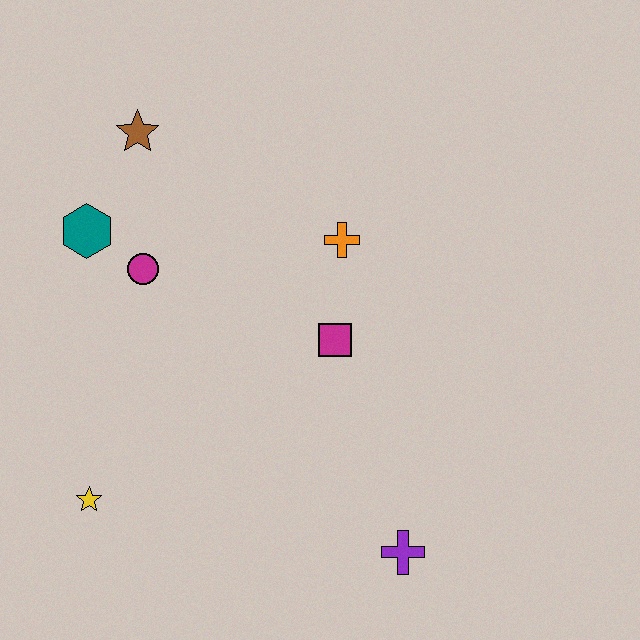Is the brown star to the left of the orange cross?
Yes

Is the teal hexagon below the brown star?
Yes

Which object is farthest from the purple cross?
The brown star is farthest from the purple cross.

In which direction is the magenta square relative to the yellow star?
The magenta square is to the right of the yellow star.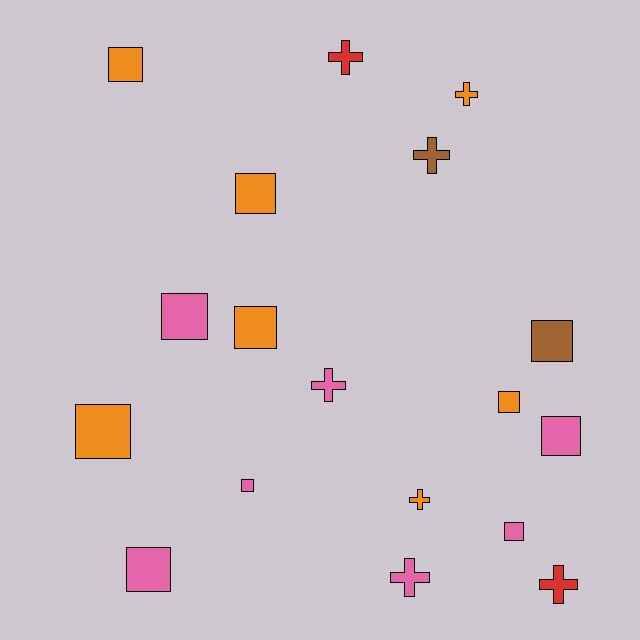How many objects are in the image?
There are 18 objects.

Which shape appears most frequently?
Square, with 11 objects.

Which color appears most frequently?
Orange, with 7 objects.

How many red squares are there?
There are no red squares.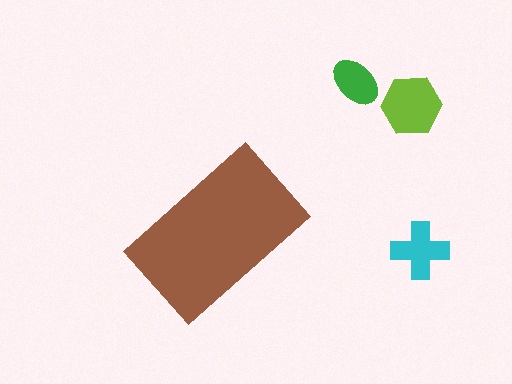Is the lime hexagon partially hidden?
No, the lime hexagon is fully visible.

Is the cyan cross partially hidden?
No, the cyan cross is fully visible.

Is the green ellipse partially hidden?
No, the green ellipse is fully visible.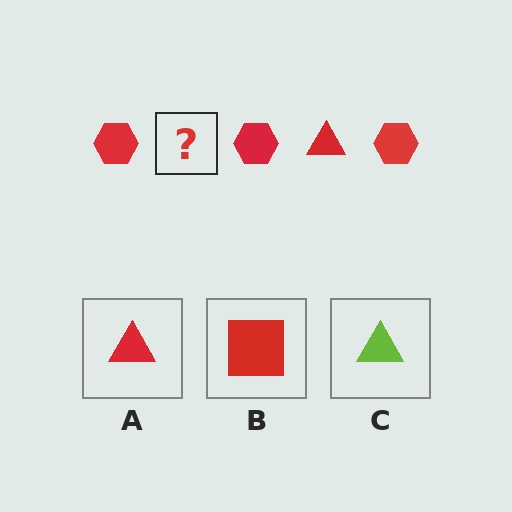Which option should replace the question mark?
Option A.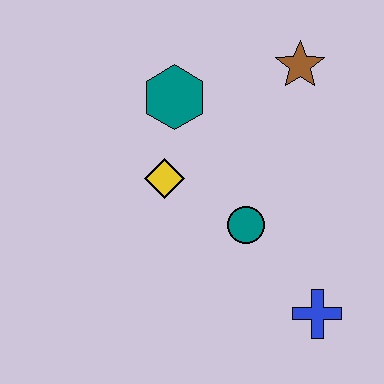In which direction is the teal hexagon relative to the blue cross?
The teal hexagon is above the blue cross.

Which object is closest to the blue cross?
The teal circle is closest to the blue cross.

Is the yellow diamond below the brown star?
Yes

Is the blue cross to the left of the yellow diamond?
No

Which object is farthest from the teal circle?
The brown star is farthest from the teal circle.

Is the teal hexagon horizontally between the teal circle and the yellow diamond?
Yes